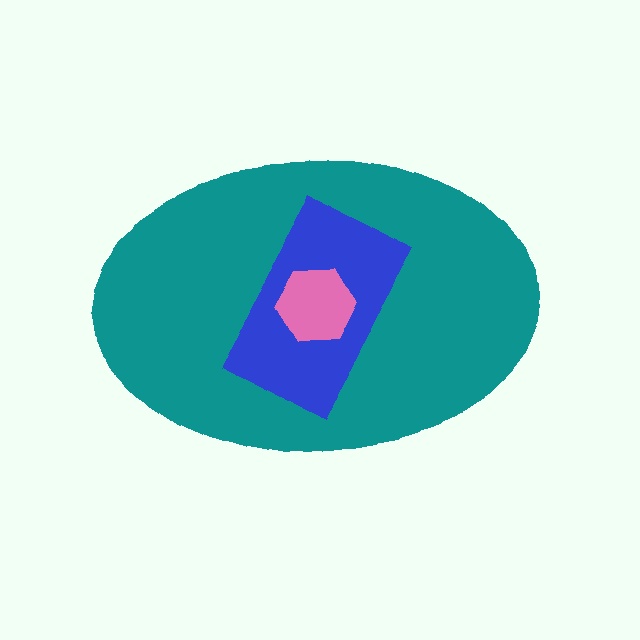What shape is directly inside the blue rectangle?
The pink hexagon.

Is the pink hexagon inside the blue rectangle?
Yes.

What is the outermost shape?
The teal ellipse.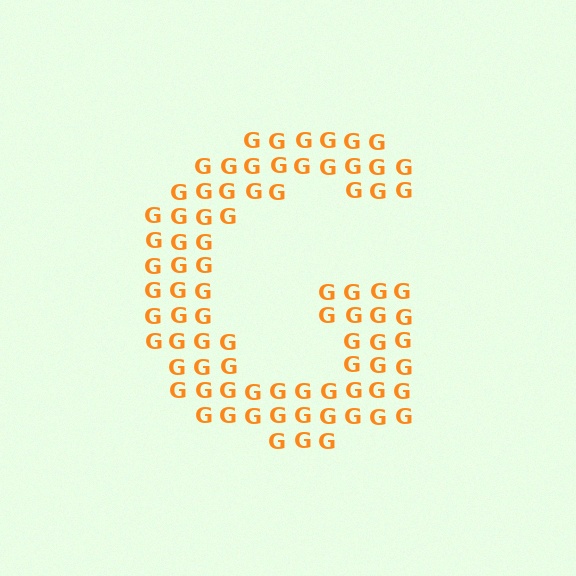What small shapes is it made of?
It is made of small letter G's.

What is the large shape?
The large shape is the letter G.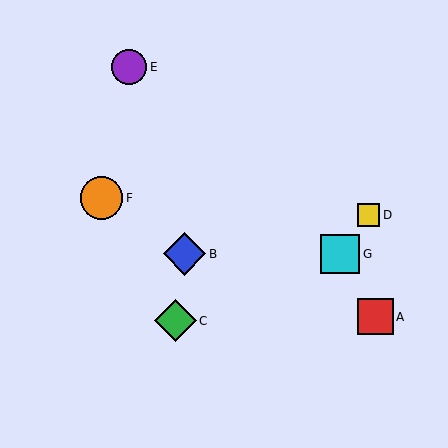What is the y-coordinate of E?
Object E is at y≈67.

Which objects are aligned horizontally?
Objects B, G are aligned horizontally.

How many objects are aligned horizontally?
2 objects (B, G) are aligned horizontally.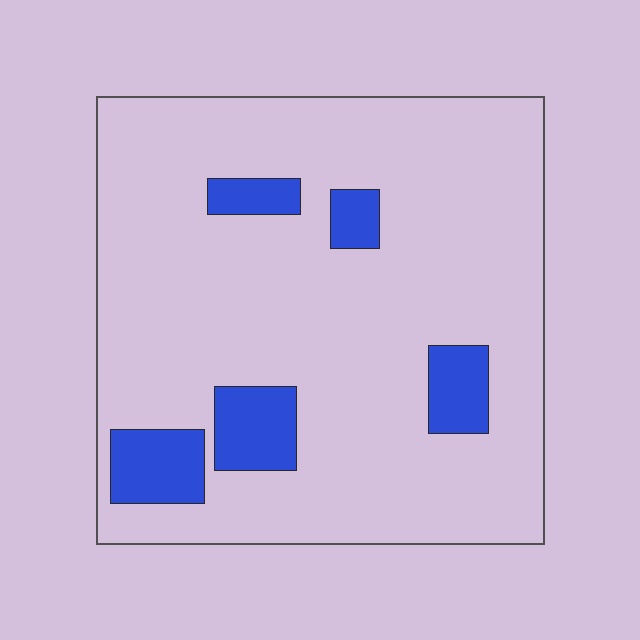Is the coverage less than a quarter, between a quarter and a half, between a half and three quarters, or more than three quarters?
Less than a quarter.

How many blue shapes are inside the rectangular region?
5.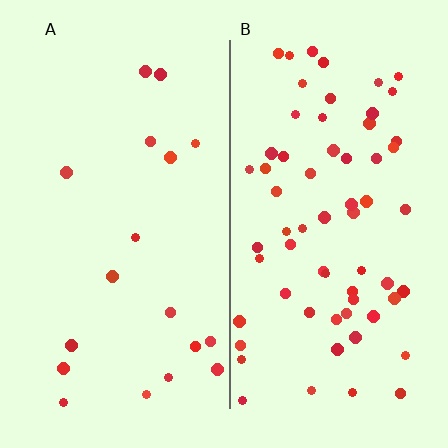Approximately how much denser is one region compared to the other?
Approximately 3.6× — region B over region A.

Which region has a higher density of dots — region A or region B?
B (the right).